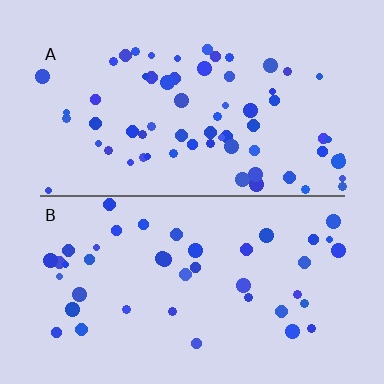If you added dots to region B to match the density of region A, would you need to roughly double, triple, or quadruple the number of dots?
Approximately double.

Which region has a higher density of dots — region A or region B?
A (the top).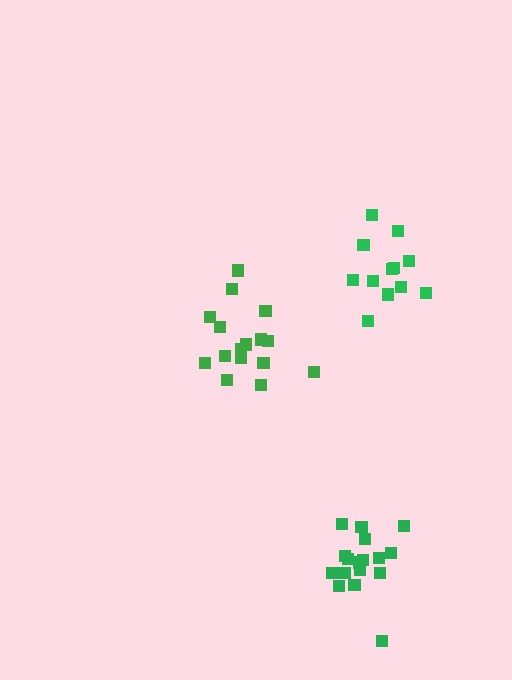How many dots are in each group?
Group 1: 17 dots, Group 2: 16 dots, Group 3: 12 dots (45 total).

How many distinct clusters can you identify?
There are 3 distinct clusters.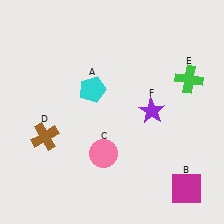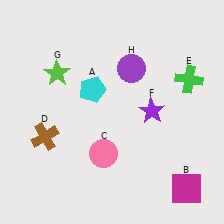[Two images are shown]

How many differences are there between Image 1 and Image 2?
There are 2 differences between the two images.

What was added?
A lime star (G), a purple circle (H) were added in Image 2.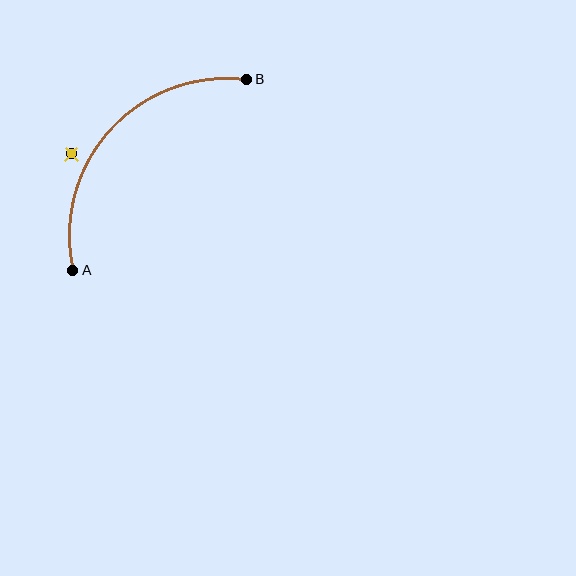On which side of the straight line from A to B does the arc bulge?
The arc bulges above and to the left of the straight line connecting A and B.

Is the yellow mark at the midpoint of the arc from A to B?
No — the yellow mark does not lie on the arc at all. It sits slightly outside the curve.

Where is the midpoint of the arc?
The arc midpoint is the point on the curve farthest from the straight line joining A and B. It sits above and to the left of that line.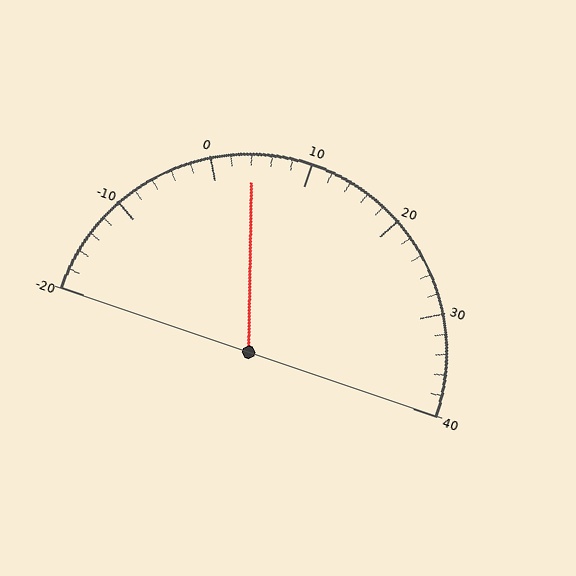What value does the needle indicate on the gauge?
The needle indicates approximately 4.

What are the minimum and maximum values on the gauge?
The gauge ranges from -20 to 40.